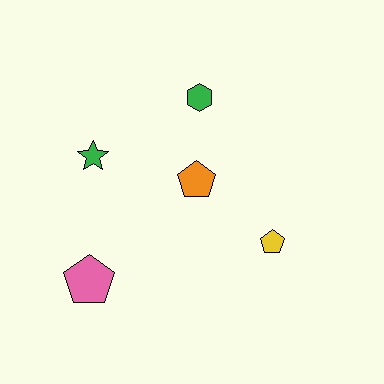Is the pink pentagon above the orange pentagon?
No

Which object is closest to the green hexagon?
The orange pentagon is closest to the green hexagon.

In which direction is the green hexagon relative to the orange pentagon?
The green hexagon is above the orange pentagon.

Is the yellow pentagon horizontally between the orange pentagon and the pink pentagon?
No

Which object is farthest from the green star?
The yellow pentagon is farthest from the green star.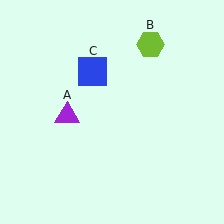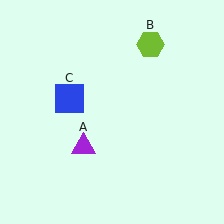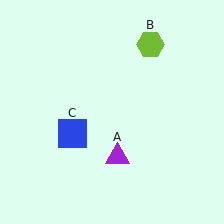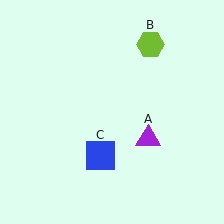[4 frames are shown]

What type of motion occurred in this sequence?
The purple triangle (object A), blue square (object C) rotated counterclockwise around the center of the scene.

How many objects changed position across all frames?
2 objects changed position: purple triangle (object A), blue square (object C).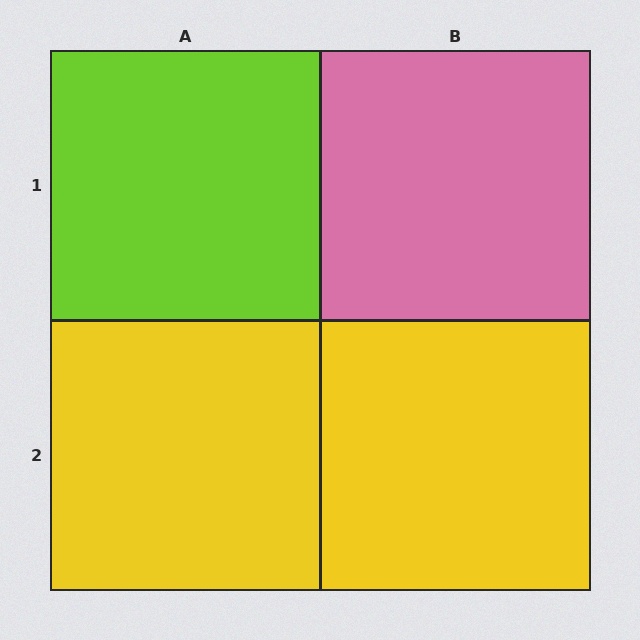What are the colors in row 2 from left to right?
Yellow, yellow.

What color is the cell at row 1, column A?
Lime.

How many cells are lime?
1 cell is lime.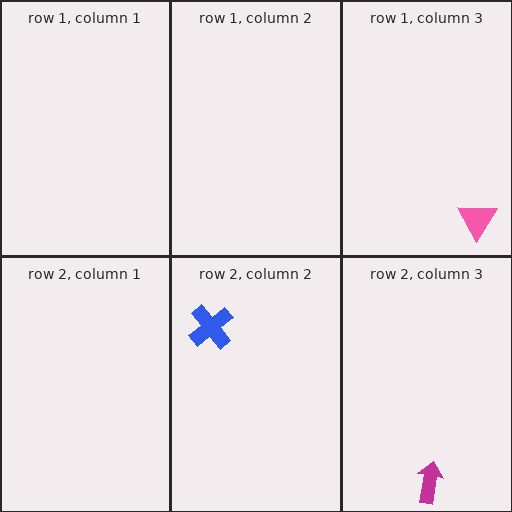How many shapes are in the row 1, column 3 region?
1.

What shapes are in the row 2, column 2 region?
The blue cross.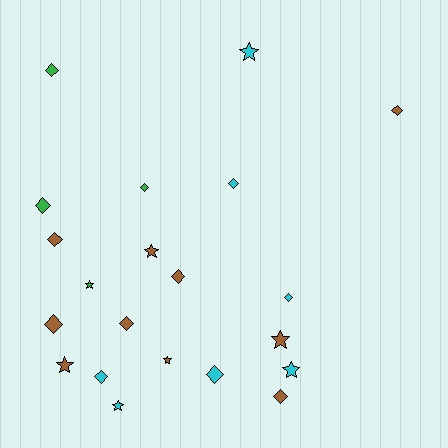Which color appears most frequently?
Brown, with 10 objects.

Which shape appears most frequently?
Diamond, with 13 objects.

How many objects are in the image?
There are 21 objects.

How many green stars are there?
There is 1 green star.